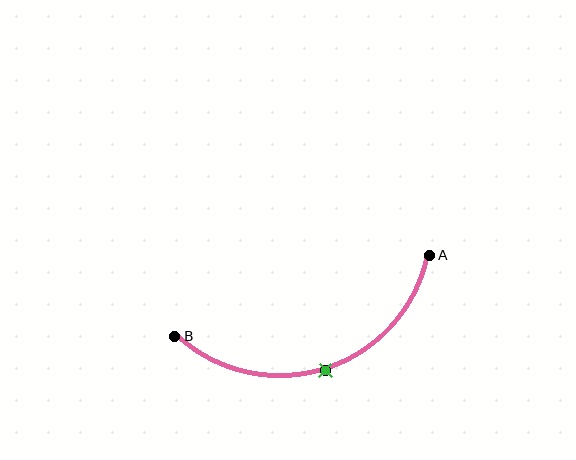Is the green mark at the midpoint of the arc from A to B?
Yes. The green mark lies on the arc at equal arc-length from both A and B — it is the arc midpoint.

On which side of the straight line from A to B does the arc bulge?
The arc bulges below the straight line connecting A and B.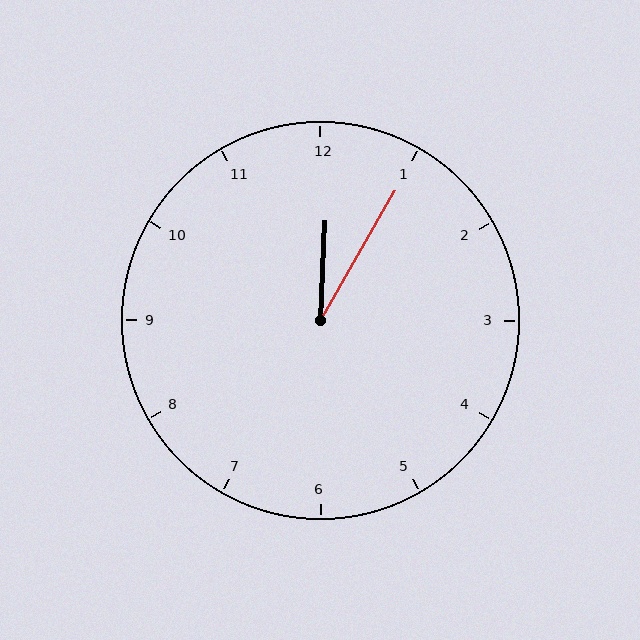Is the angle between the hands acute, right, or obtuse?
It is acute.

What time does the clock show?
12:05.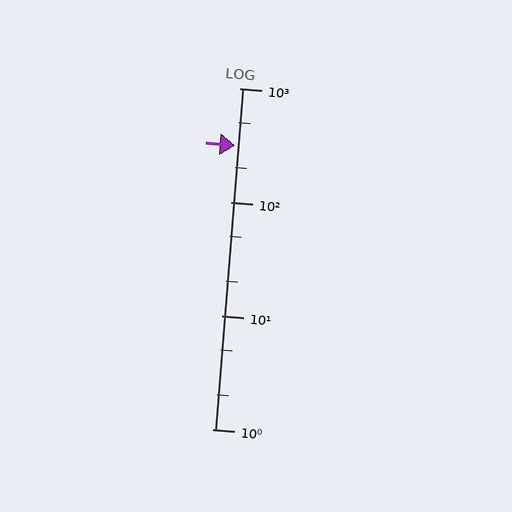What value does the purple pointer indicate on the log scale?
The pointer indicates approximately 310.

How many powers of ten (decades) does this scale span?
The scale spans 3 decades, from 1 to 1000.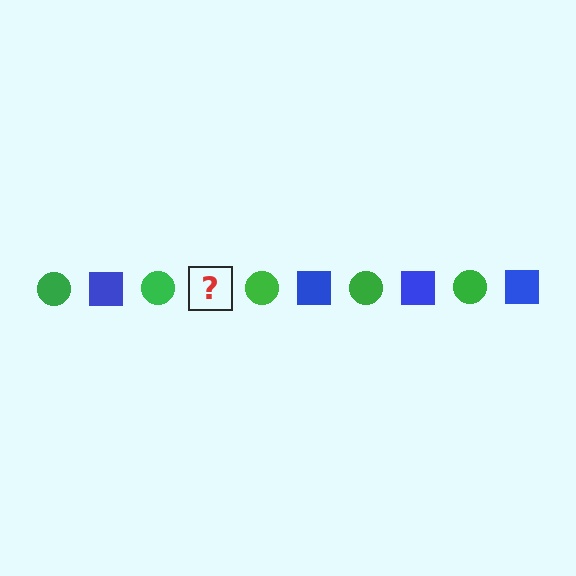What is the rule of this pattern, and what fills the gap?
The rule is that the pattern alternates between green circle and blue square. The gap should be filled with a blue square.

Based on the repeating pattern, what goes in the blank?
The blank should be a blue square.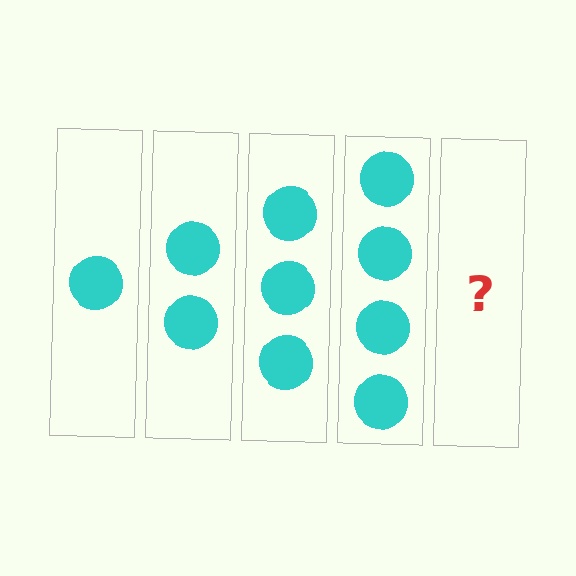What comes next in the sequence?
The next element should be 5 circles.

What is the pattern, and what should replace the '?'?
The pattern is that each step adds one more circle. The '?' should be 5 circles.